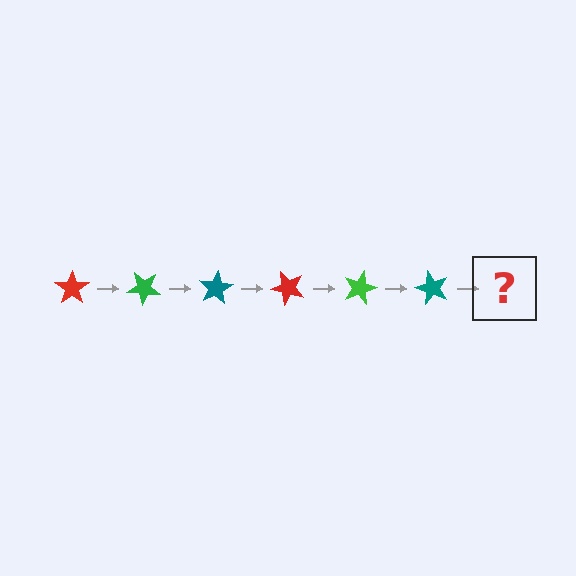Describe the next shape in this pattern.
It should be a red star, rotated 240 degrees from the start.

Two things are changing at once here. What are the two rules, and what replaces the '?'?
The two rules are that it rotates 40 degrees each step and the color cycles through red, green, and teal. The '?' should be a red star, rotated 240 degrees from the start.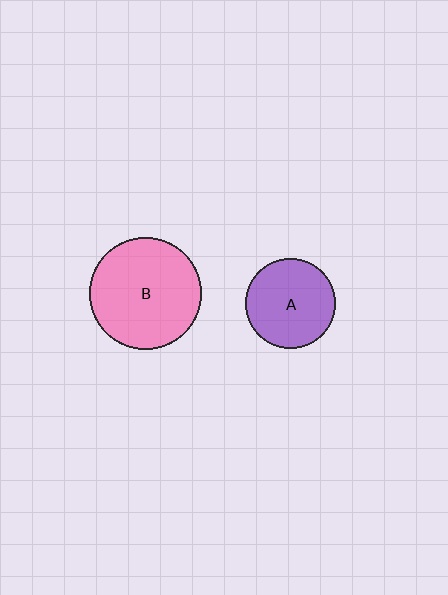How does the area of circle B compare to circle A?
Approximately 1.6 times.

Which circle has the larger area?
Circle B (pink).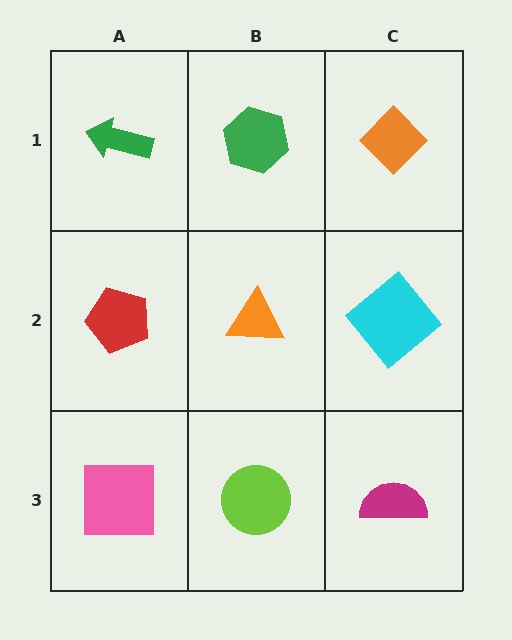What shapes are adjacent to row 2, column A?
A green arrow (row 1, column A), a pink square (row 3, column A), an orange triangle (row 2, column B).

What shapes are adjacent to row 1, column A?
A red pentagon (row 2, column A), a green hexagon (row 1, column B).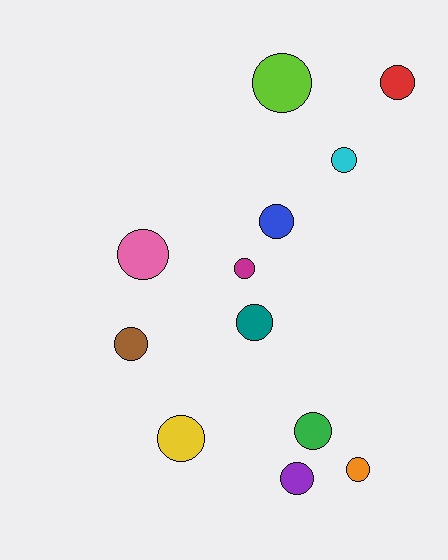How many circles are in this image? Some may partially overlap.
There are 12 circles.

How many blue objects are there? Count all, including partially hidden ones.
There is 1 blue object.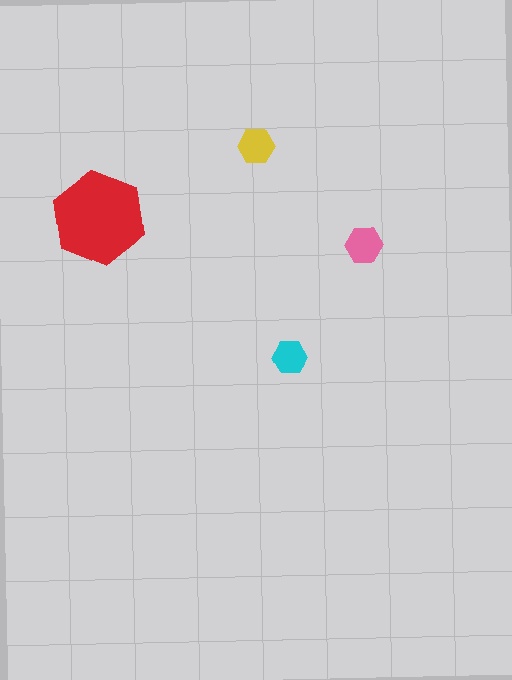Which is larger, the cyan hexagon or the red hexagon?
The red one.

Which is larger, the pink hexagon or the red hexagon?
The red one.